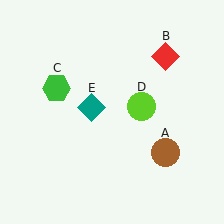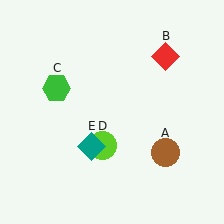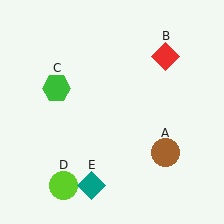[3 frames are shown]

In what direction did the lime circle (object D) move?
The lime circle (object D) moved down and to the left.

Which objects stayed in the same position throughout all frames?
Brown circle (object A) and red diamond (object B) and green hexagon (object C) remained stationary.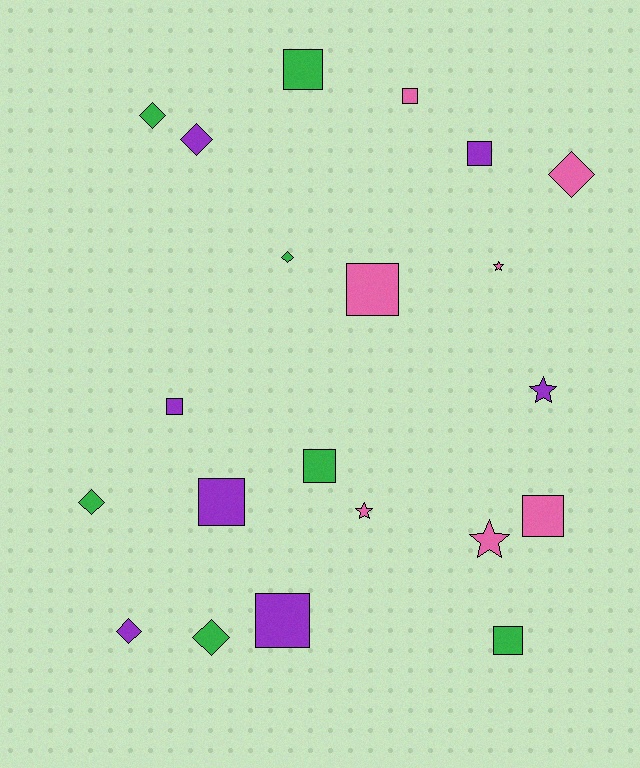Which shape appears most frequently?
Square, with 10 objects.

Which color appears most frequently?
Pink, with 7 objects.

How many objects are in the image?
There are 21 objects.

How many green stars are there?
There are no green stars.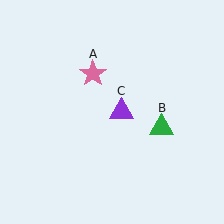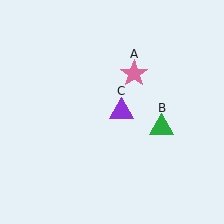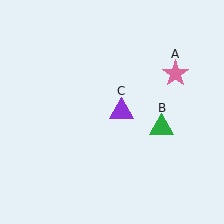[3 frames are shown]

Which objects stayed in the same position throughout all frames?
Green triangle (object B) and purple triangle (object C) remained stationary.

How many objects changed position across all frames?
1 object changed position: pink star (object A).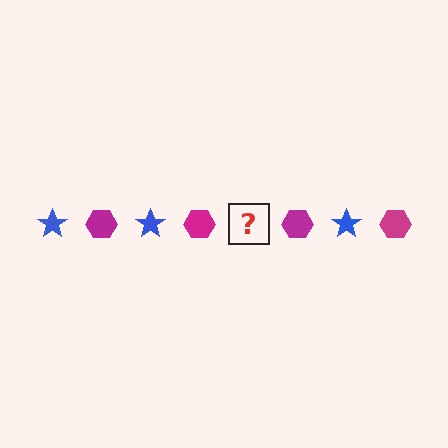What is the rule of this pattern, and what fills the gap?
The rule is that the pattern alternates between blue star and magenta hexagon. The gap should be filled with a blue star.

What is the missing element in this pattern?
The missing element is a blue star.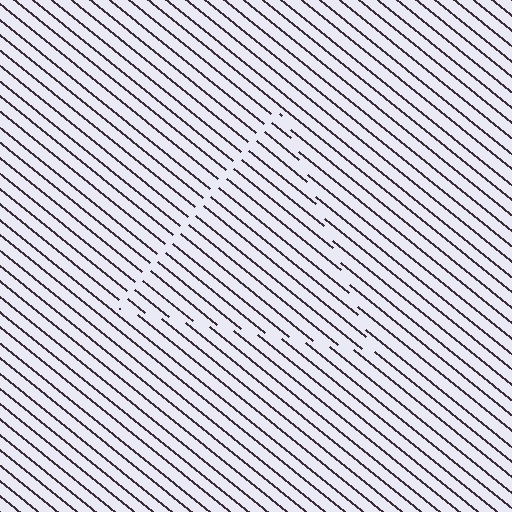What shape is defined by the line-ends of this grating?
An illusory triangle. The interior of the shape contains the same grating, shifted by half a period — the contour is defined by the phase discontinuity where line-ends from the inner and outer gratings abut.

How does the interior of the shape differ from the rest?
The interior of the shape contains the same grating, shifted by half a period — the contour is defined by the phase discontinuity where line-ends from the inner and outer gratings abut.